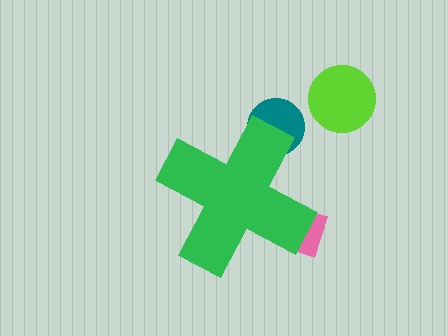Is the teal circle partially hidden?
Yes, the teal circle is partially hidden behind the green cross.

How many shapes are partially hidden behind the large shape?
2 shapes are partially hidden.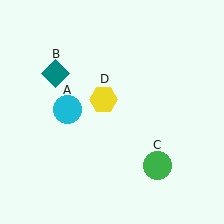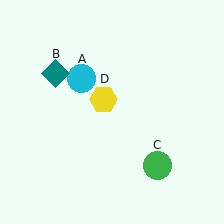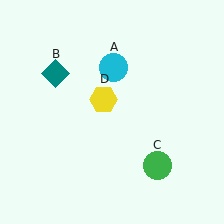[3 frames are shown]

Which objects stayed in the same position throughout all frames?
Teal diamond (object B) and green circle (object C) and yellow hexagon (object D) remained stationary.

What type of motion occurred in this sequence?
The cyan circle (object A) rotated clockwise around the center of the scene.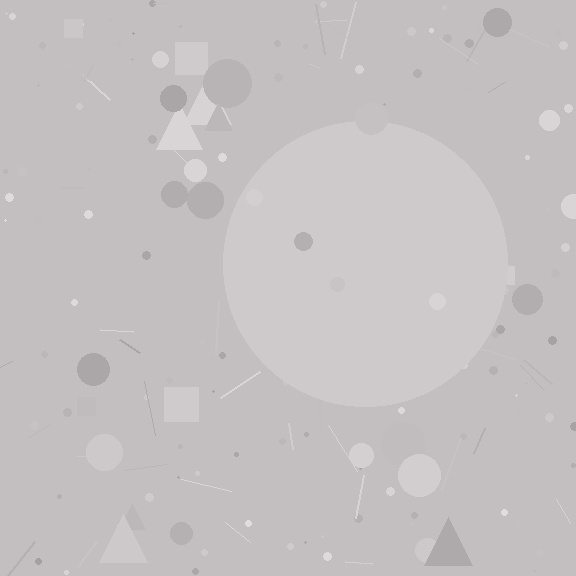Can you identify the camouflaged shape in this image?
The camouflaged shape is a circle.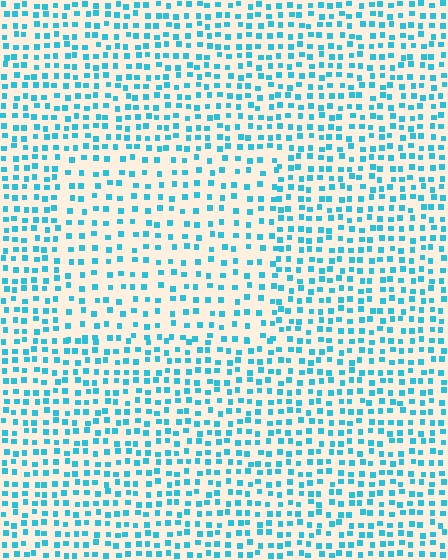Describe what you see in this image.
The image contains small cyan elements arranged at two different densities. A rectangle-shaped region is visible where the elements are less densely packed than the surrounding area.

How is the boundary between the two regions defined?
The boundary is defined by a change in element density (approximately 1.6x ratio). All elements are the same color, size, and shape.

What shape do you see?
I see a rectangle.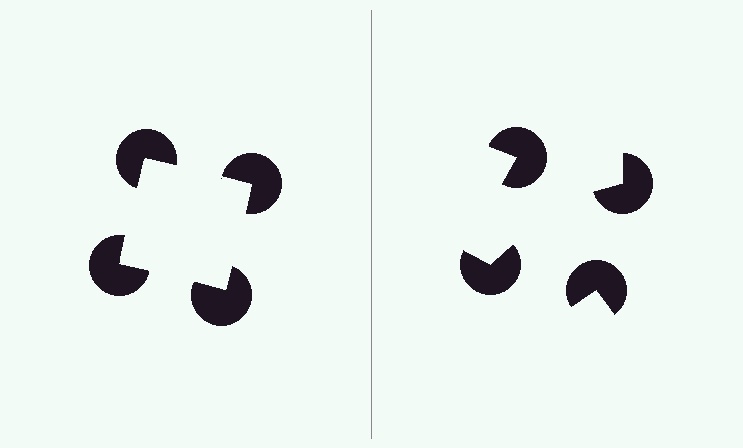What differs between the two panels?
The pac-man discs are positioned identically on both sides; only the wedge orientations differ. On the left they align to a square; on the right they are misaligned.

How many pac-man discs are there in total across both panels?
8 — 4 on each side.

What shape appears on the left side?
An illusory square.